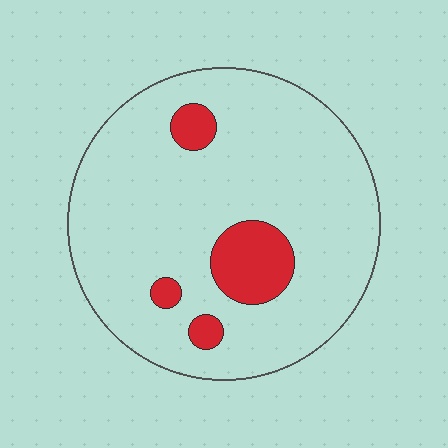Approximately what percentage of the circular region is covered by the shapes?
Approximately 10%.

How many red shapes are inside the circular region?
4.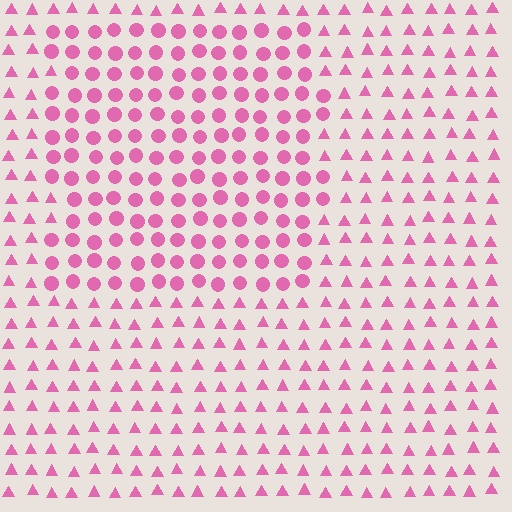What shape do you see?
I see a rectangle.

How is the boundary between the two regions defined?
The boundary is defined by a change in element shape: circles inside vs. triangles outside. All elements share the same color and spacing.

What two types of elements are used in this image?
The image uses circles inside the rectangle region and triangles outside it.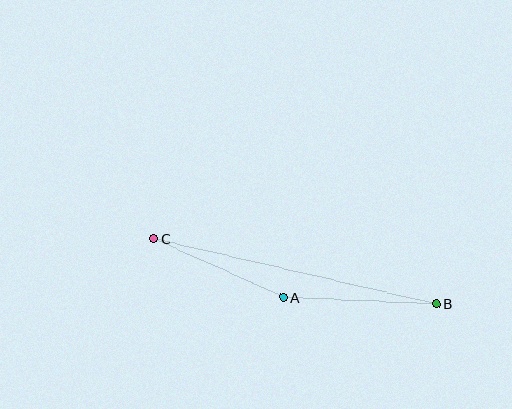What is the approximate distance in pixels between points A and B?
The distance between A and B is approximately 153 pixels.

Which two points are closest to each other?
Points A and C are closest to each other.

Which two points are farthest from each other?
Points B and C are farthest from each other.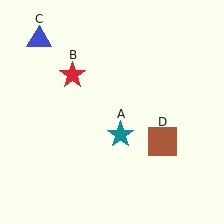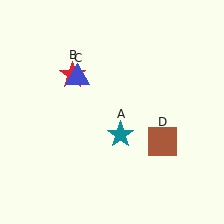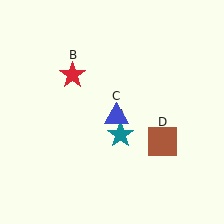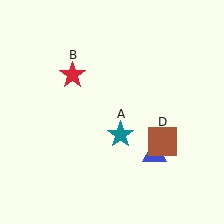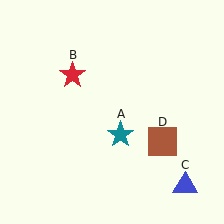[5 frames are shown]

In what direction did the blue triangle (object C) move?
The blue triangle (object C) moved down and to the right.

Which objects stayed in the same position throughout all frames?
Teal star (object A) and red star (object B) and brown square (object D) remained stationary.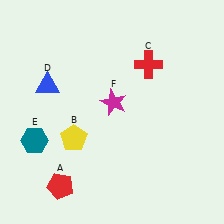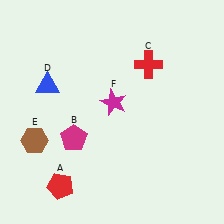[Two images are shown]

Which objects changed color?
B changed from yellow to magenta. E changed from teal to brown.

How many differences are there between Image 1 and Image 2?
There are 2 differences between the two images.